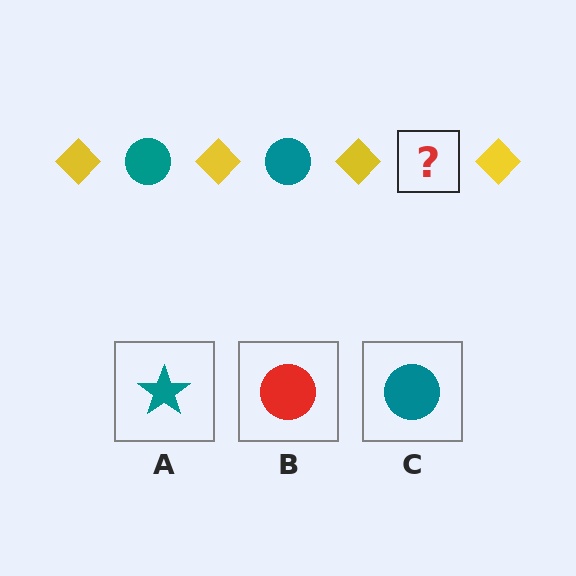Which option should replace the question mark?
Option C.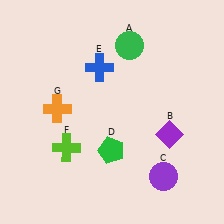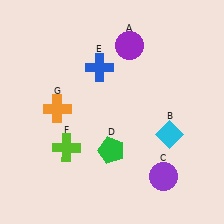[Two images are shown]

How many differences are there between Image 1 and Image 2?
There are 2 differences between the two images.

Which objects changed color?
A changed from green to purple. B changed from purple to cyan.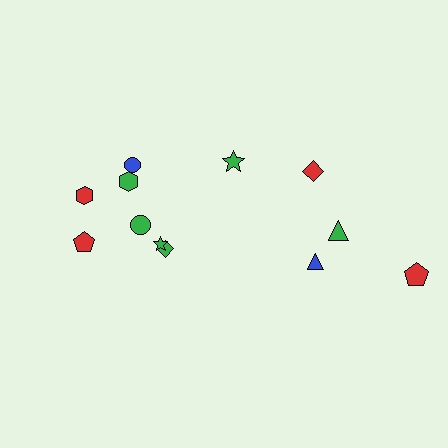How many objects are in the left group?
There are 7 objects.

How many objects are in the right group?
There are 5 objects.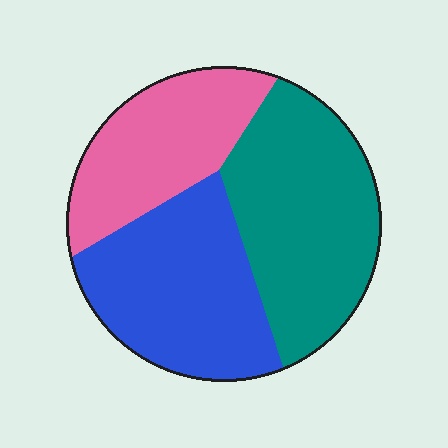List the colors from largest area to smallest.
From largest to smallest: teal, blue, pink.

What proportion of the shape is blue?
Blue covers roughly 35% of the shape.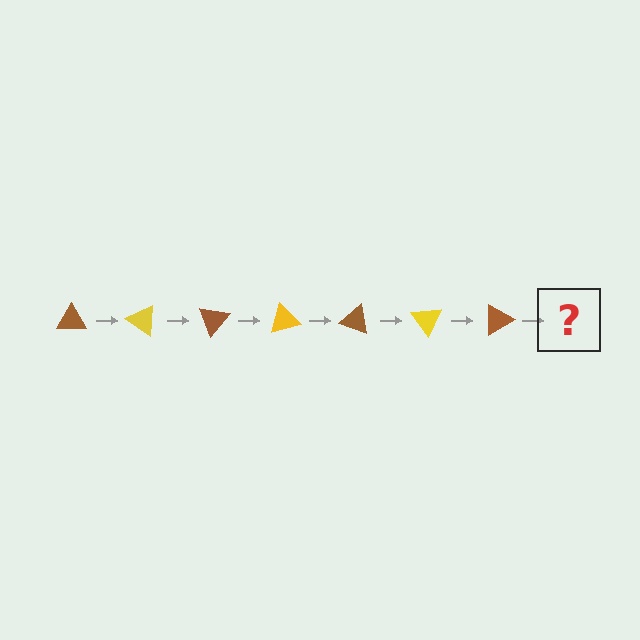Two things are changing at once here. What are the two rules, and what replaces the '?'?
The two rules are that it rotates 35 degrees each step and the color cycles through brown and yellow. The '?' should be a yellow triangle, rotated 245 degrees from the start.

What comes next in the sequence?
The next element should be a yellow triangle, rotated 245 degrees from the start.